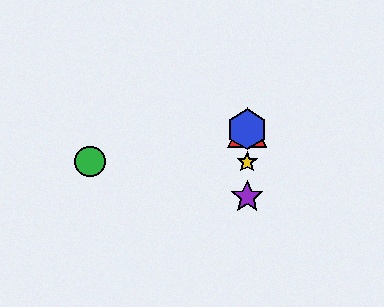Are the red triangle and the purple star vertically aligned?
Yes, both are at x≈247.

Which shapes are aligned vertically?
The red triangle, the blue hexagon, the yellow star, the purple star are aligned vertically.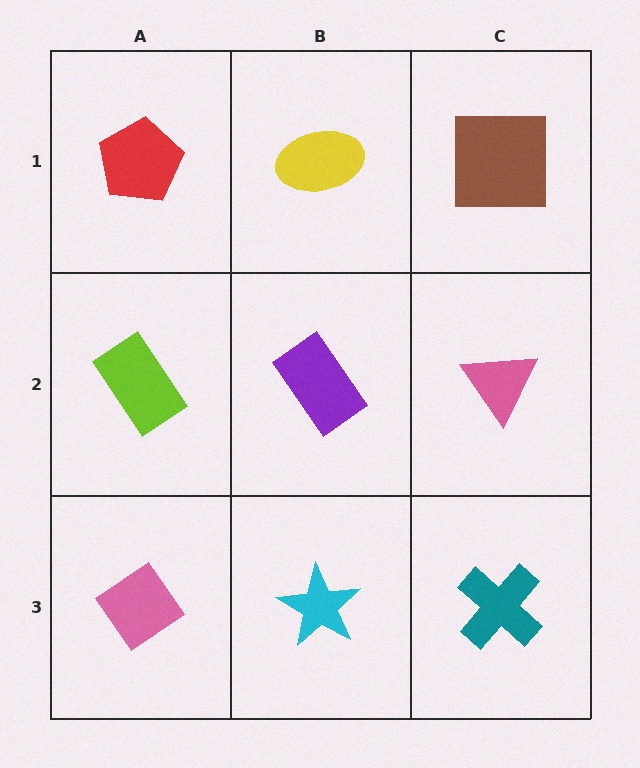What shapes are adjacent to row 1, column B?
A purple rectangle (row 2, column B), a red pentagon (row 1, column A), a brown square (row 1, column C).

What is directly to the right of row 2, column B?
A pink triangle.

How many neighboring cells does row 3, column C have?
2.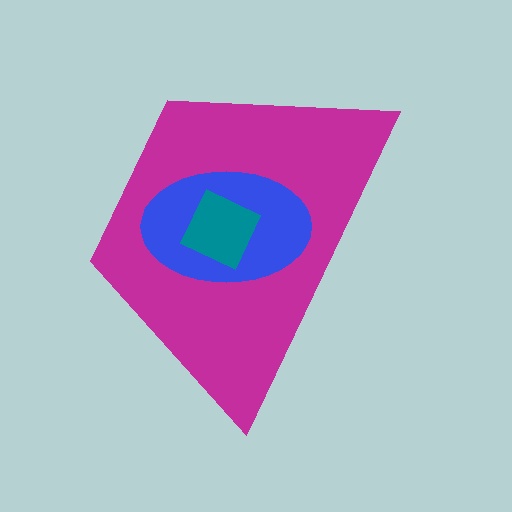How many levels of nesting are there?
3.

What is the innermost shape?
The teal square.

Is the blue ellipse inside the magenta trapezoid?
Yes.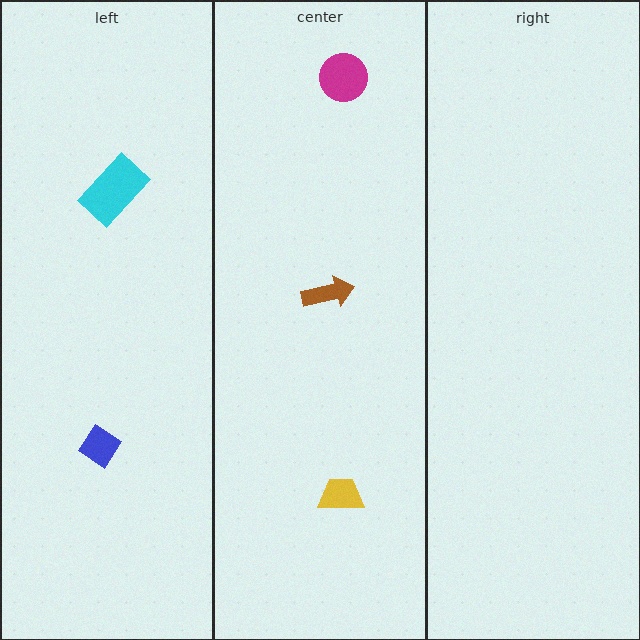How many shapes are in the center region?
3.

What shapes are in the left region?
The blue diamond, the cyan rectangle.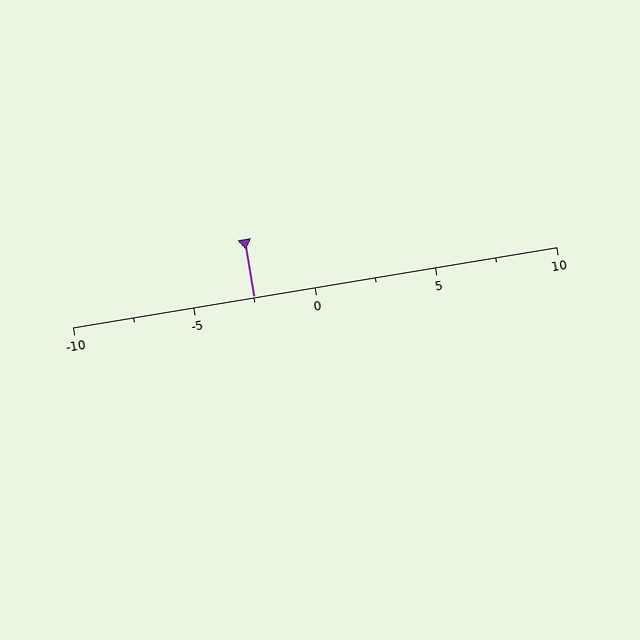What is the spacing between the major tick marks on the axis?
The major ticks are spaced 5 apart.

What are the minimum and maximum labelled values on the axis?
The axis runs from -10 to 10.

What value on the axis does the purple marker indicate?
The marker indicates approximately -2.5.